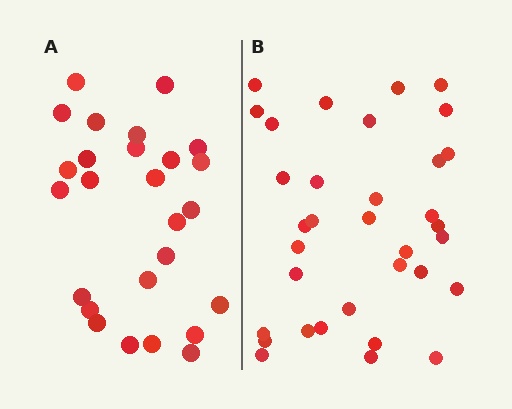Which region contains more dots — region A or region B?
Region B (the right region) has more dots.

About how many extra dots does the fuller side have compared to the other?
Region B has roughly 8 or so more dots than region A.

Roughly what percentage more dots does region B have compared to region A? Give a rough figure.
About 30% more.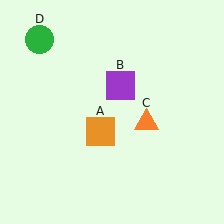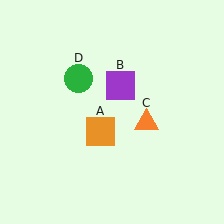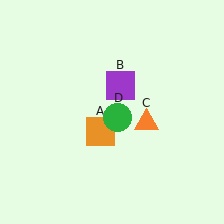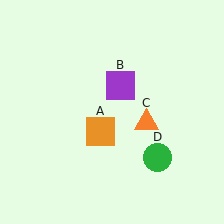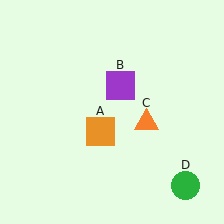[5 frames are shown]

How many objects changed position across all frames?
1 object changed position: green circle (object D).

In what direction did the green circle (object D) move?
The green circle (object D) moved down and to the right.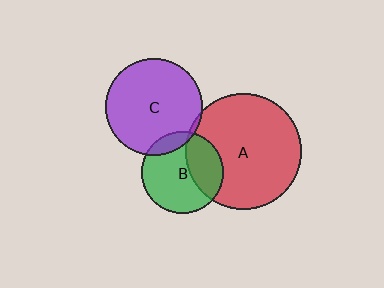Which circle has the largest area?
Circle A (red).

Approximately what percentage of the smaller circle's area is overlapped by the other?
Approximately 35%.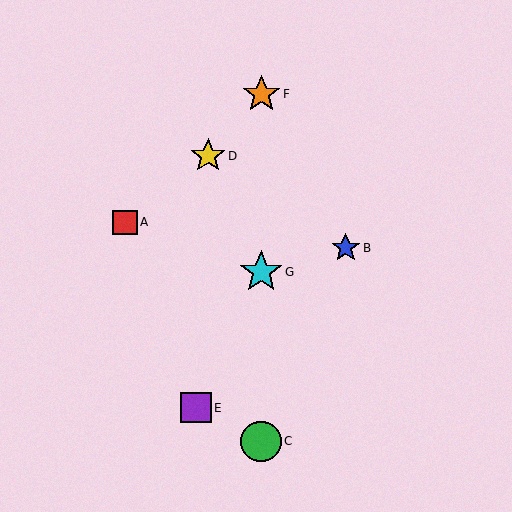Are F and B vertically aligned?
No, F is at x≈261 and B is at x≈346.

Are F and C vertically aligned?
Yes, both are at x≈261.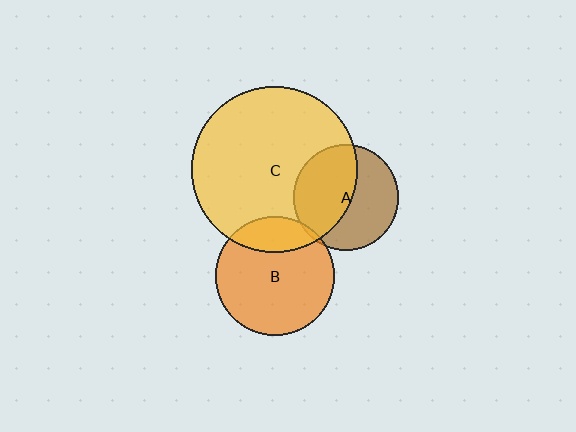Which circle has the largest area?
Circle C (yellow).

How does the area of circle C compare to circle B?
Approximately 2.0 times.